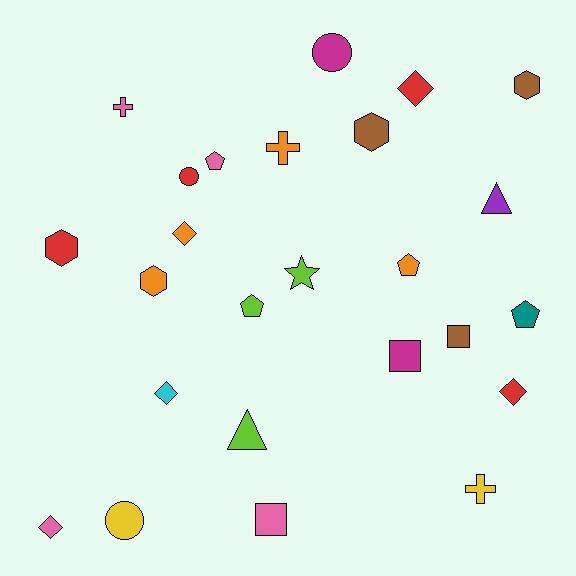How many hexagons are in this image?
There are 4 hexagons.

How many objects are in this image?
There are 25 objects.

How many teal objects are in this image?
There is 1 teal object.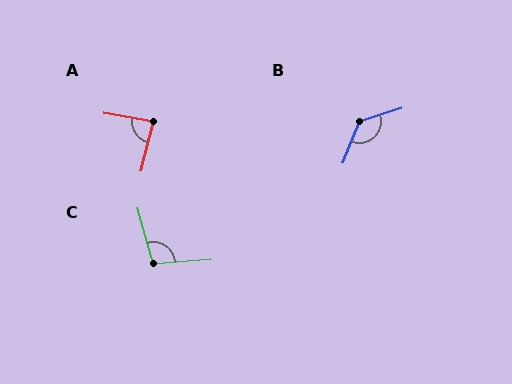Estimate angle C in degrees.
Approximately 102 degrees.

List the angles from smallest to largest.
A (85°), C (102°), B (129°).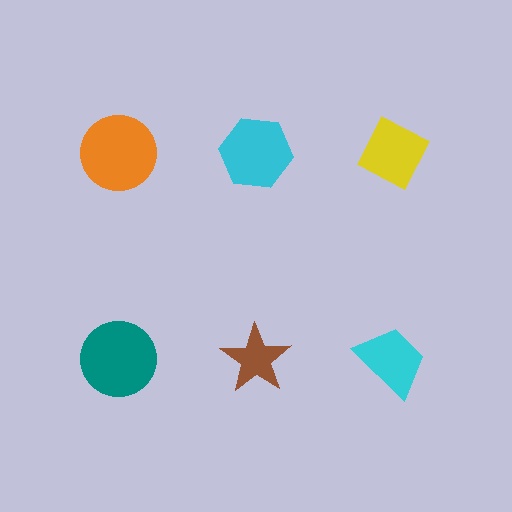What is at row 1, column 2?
A cyan hexagon.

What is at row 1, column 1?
An orange circle.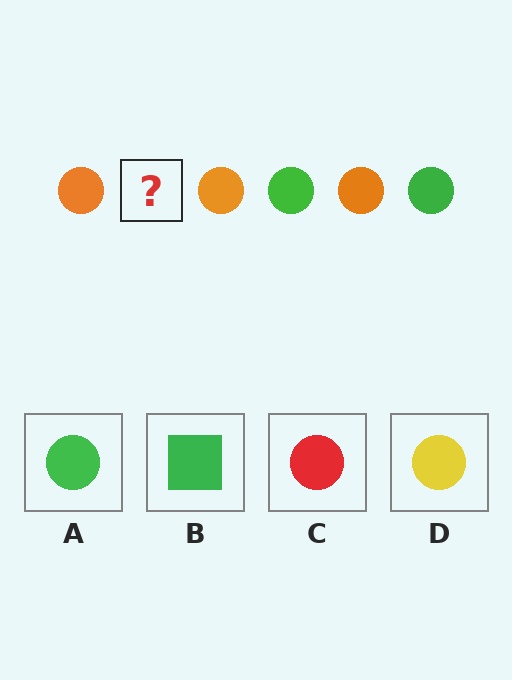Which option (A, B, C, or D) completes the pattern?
A.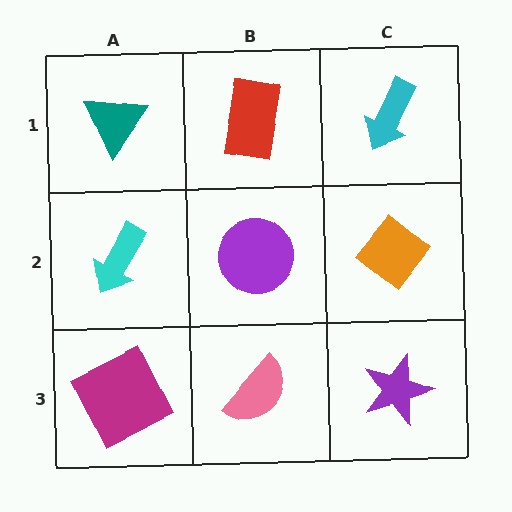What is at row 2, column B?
A purple circle.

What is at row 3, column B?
A pink semicircle.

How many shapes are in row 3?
3 shapes.